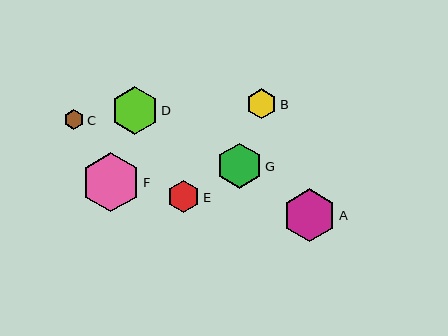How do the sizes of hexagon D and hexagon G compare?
Hexagon D and hexagon G are approximately the same size.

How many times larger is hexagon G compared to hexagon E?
Hexagon G is approximately 1.4 times the size of hexagon E.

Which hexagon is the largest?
Hexagon F is the largest with a size of approximately 59 pixels.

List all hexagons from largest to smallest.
From largest to smallest: F, A, D, G, E, B, C.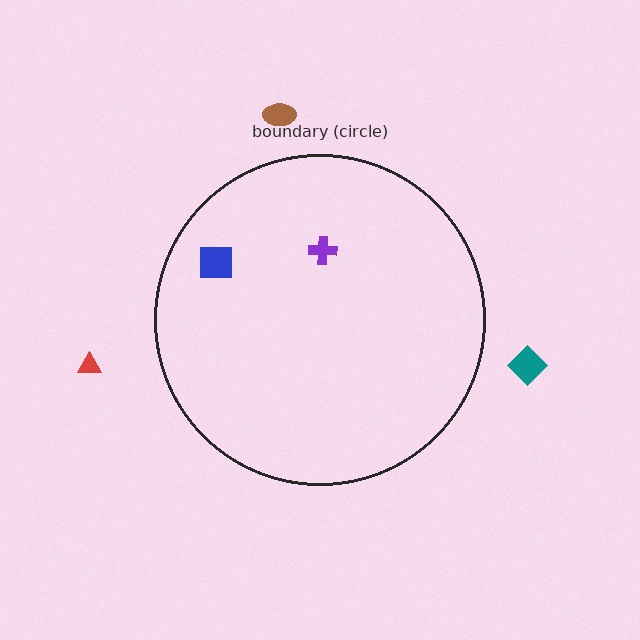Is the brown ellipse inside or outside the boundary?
Outside.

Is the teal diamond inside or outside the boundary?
Outside.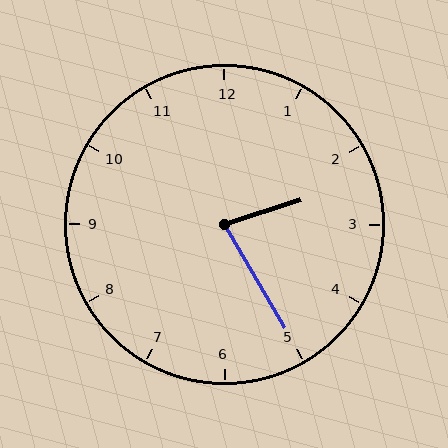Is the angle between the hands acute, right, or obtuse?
It is acute.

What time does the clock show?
2:25.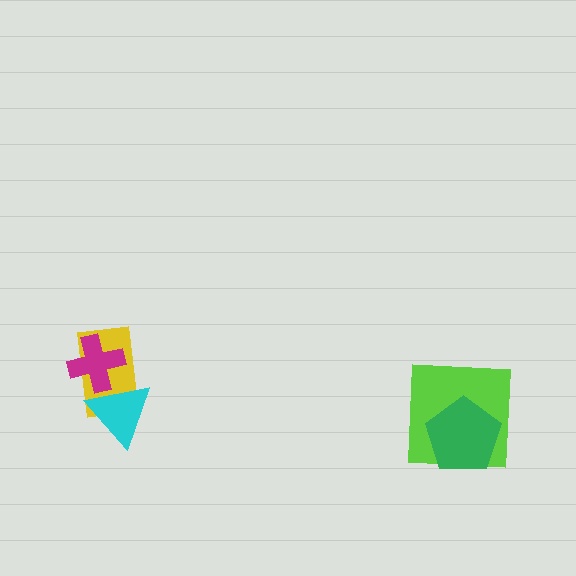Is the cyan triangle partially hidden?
No, no other shape covers it.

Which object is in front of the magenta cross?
The cyan triangle is in front of the magenta cross.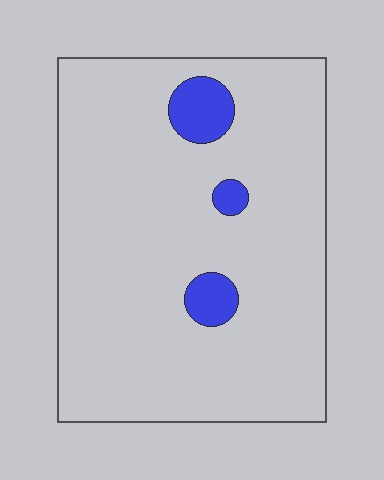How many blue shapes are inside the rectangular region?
3.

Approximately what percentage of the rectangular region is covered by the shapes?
Approximately 5%.